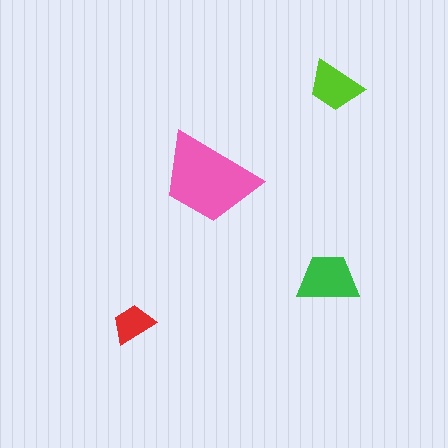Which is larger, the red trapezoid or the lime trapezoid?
The lime one.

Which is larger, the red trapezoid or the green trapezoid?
The green one.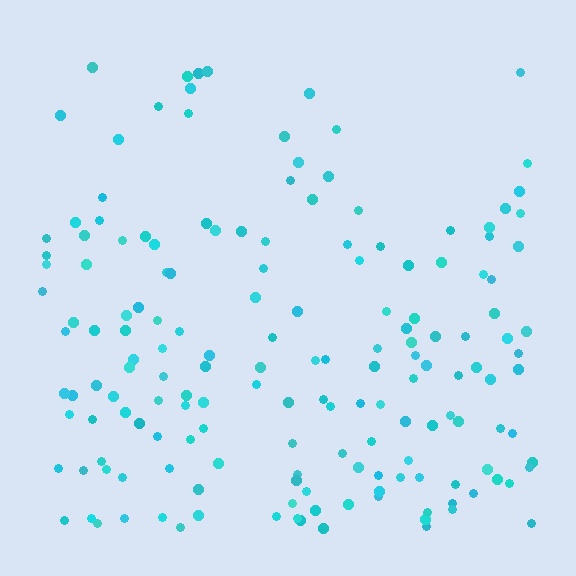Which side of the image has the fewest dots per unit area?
The top.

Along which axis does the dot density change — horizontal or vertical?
Vertical.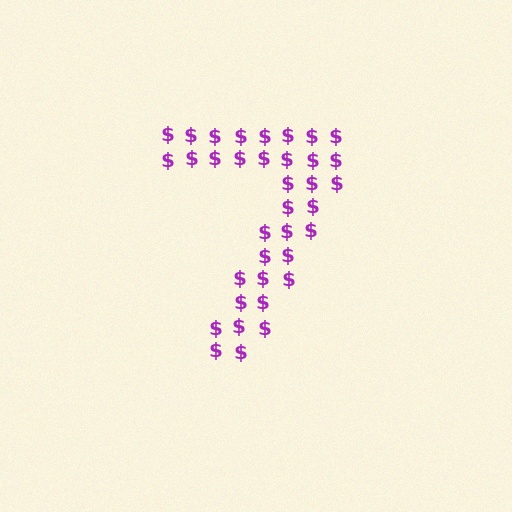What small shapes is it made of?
It is made of small dollar signs.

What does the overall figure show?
The overall figure shows the digit 7.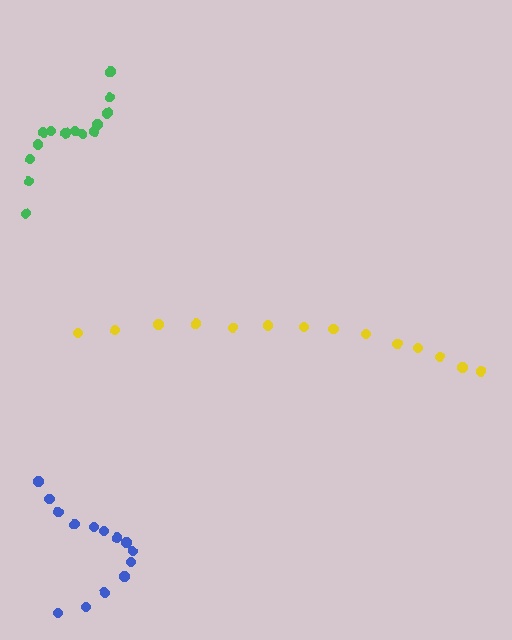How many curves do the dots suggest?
There are 3 distinct paths.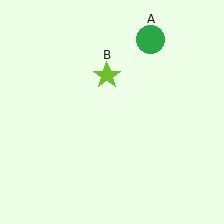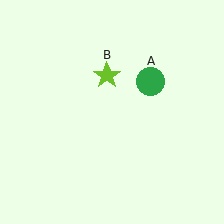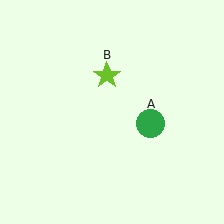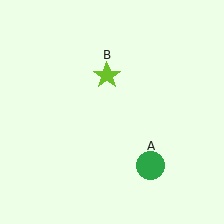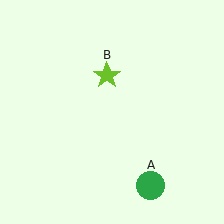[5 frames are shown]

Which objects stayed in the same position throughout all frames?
Lime star (object B) remained stationary.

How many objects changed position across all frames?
1 object changed position: green circle (object A).